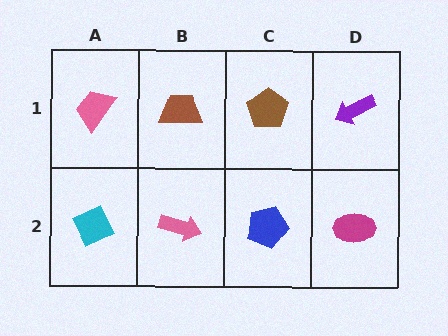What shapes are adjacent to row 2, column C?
A brown pentagon (row 1, column C), a pink arrow (row 2, column B), a magenta ellipse (row 2, column D).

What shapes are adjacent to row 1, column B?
A pink arrow (row 2, column B), a pink trapezoid (row 1, column A), a brown pentagon (row 1, column C).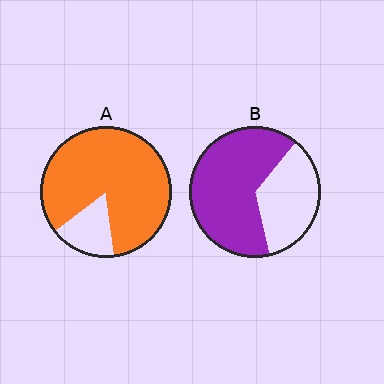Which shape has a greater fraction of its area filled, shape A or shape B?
Shape A.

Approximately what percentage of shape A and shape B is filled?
A is approximately 85% and B is approximately 65%.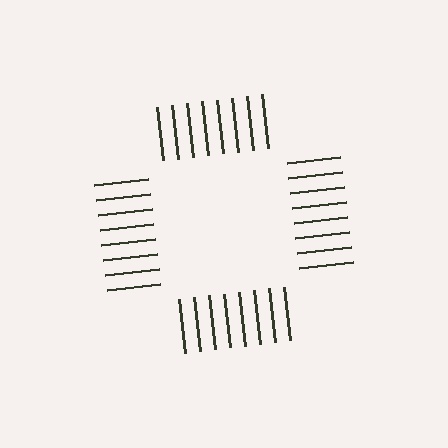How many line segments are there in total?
32 — 8 along each of the 4 edges.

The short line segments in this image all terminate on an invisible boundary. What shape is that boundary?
An illusory square — the line segments terminate on its edges but no continuous stroke is drawn.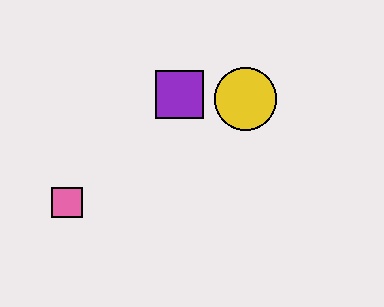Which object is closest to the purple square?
The yellow circle is closest to the purple square.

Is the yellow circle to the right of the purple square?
Yes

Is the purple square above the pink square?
Yes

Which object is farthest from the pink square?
The yellow circle is farthest from the pink square.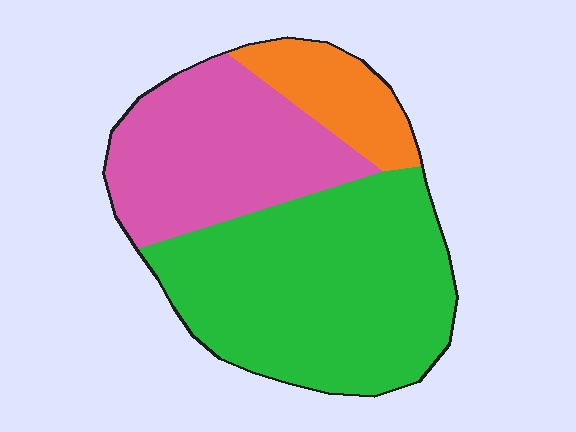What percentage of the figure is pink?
Pink takes up about one third (1/3) of the figure.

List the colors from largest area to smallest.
From largest to smallest: green, pink, orange.